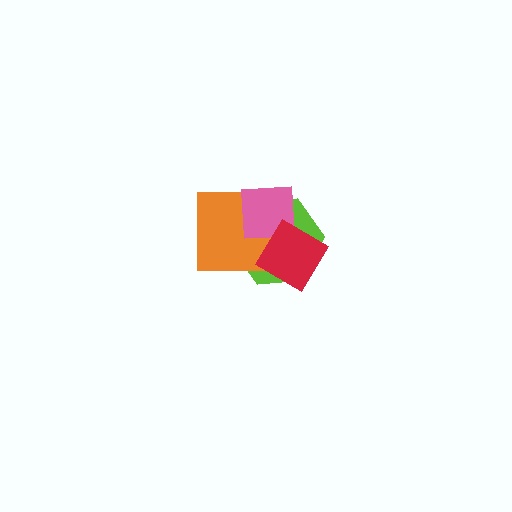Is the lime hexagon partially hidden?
Yes, it is partially covered by another shape.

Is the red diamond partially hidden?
No, no other shape covers it.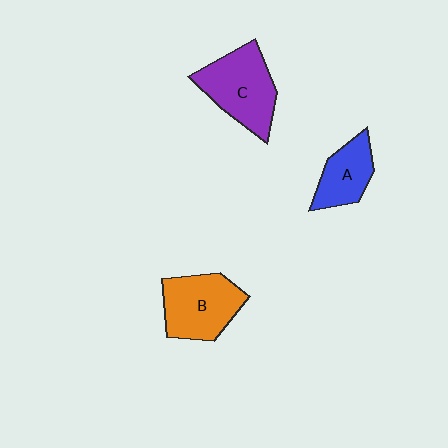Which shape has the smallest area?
Shape A (blue).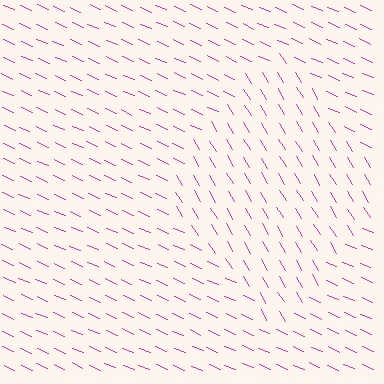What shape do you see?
I see a diamond.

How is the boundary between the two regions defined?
The boundary is defined purely by a change in line orientation (approximately 35 degrees difference). All lines are the same color and thickness.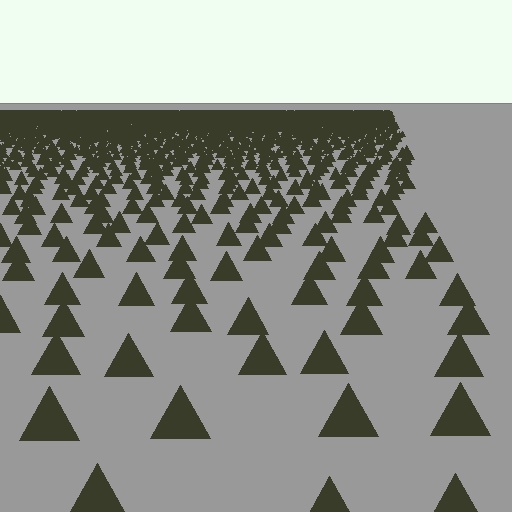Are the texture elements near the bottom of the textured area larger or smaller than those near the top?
Larger. Near the bottom, elements are closer to the viewer and appear at a bigger on-screen size.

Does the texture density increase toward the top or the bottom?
Density increases toward the top.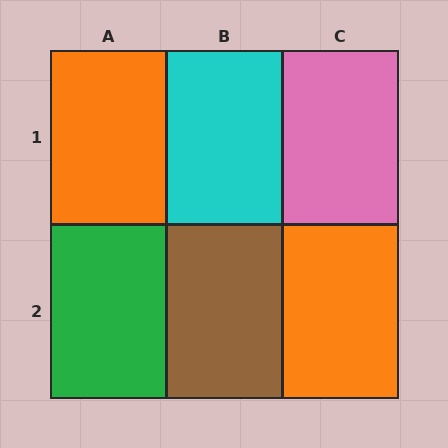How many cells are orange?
2 cells are orange.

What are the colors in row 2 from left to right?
Green, brown, orange.